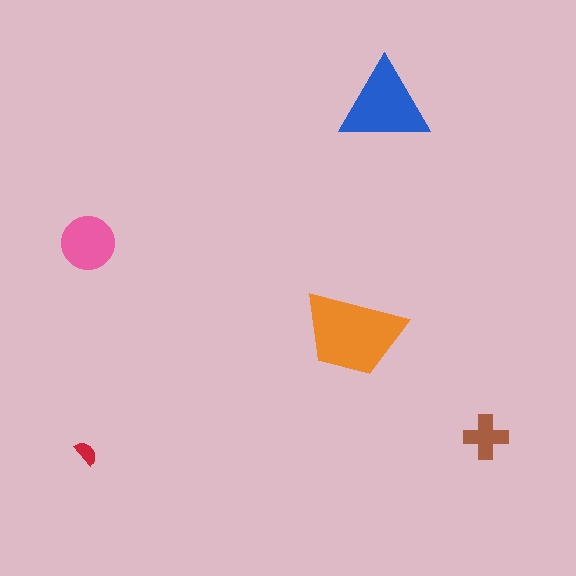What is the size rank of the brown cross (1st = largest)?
4th.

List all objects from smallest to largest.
The red semicircle, the brown cross, the pink circle, the blue triangle, the orange trapezoid.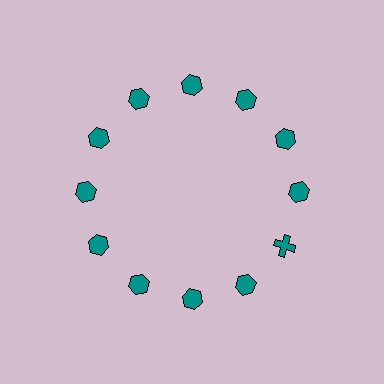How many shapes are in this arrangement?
There are 12 shapes arranged in a ring pattern.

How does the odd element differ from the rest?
It has a different shape: cross instead of hexagon.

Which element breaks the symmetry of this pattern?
The teal cross at roughly the 4 o'clock position breaks the symmetry. All other shapes are teal hexagons.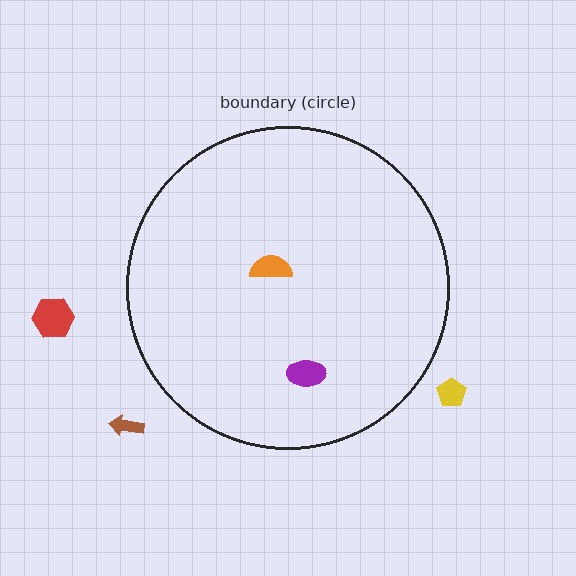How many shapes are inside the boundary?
2 inside, 3 outside.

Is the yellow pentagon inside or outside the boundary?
Outside.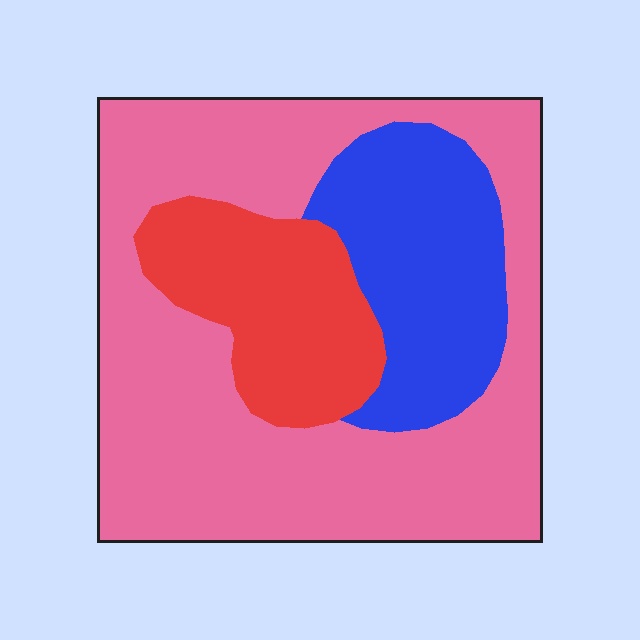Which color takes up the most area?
Pink, at roughly 60%.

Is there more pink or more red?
Pink.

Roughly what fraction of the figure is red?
Red covers around 20% of the figure.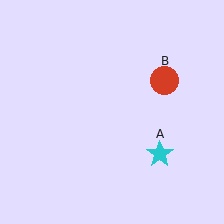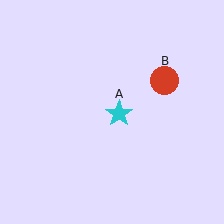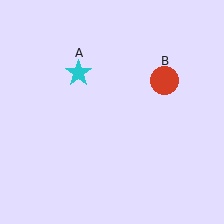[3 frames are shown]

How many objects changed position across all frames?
1 object changed position: cyan star (object A).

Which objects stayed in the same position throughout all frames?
Red circle (object B) remained stationary.